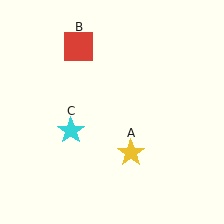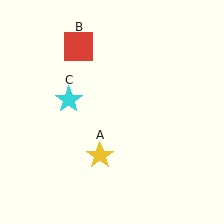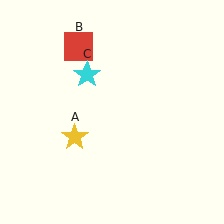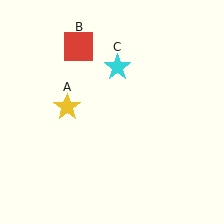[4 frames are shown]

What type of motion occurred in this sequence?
The yellow star (object A), cyan star (object C) rotated clockwise around the center of the scene.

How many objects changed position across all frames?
2 objects changed position: yellow star (object A), cyan star (object C).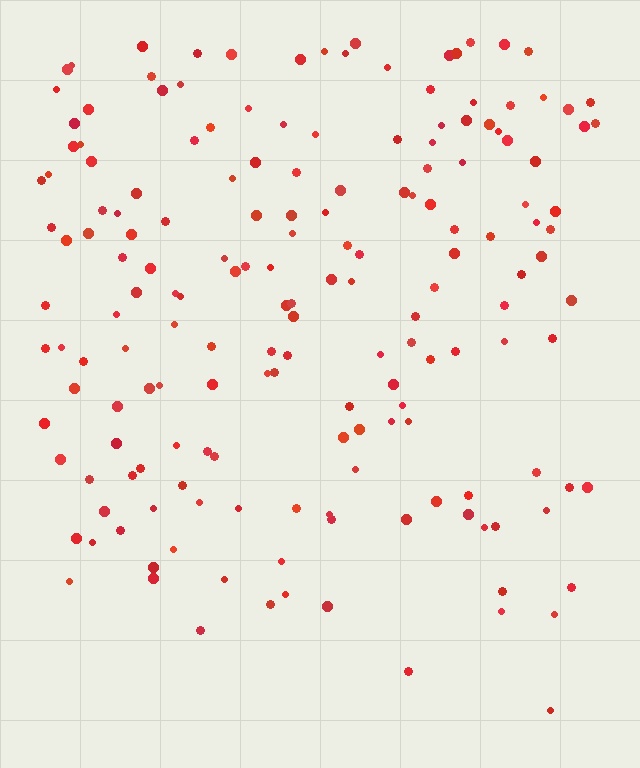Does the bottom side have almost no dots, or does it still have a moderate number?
Still a moderate number, just noticeably fewer than the top.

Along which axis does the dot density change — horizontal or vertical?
Vertical.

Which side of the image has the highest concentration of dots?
The top.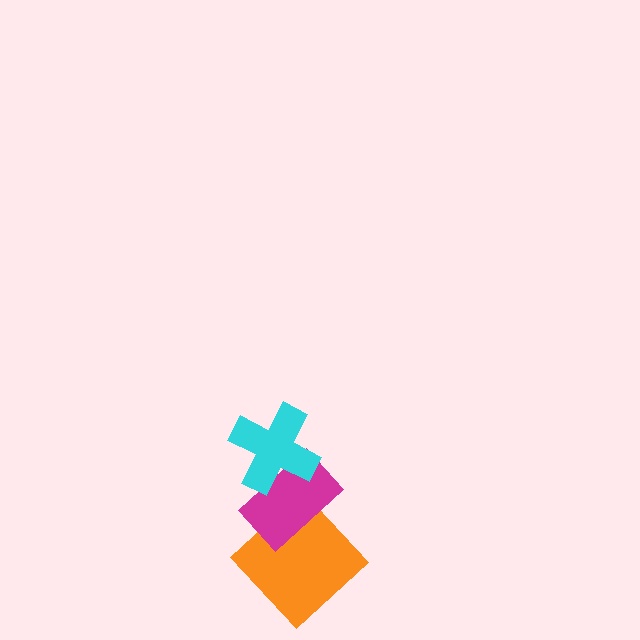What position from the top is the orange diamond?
The orange diamond is 3rd from the top.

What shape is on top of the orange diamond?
The magenta rectangle is on top of the orange diamond.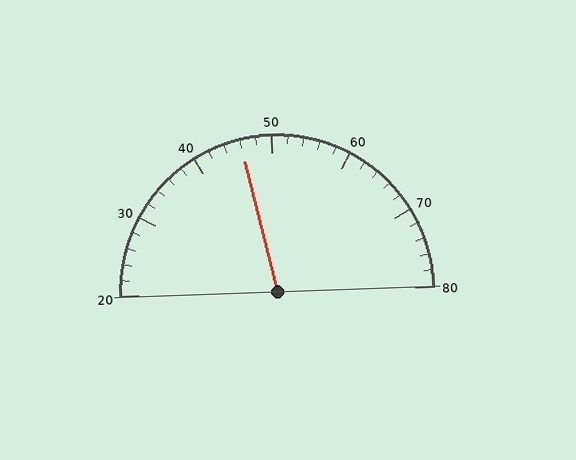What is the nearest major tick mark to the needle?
The nearest major tick mark is 50.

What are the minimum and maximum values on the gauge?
The gauge ranges from 20 to 80.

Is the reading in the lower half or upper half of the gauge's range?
The reading is in the lower half of the range (20 to 80).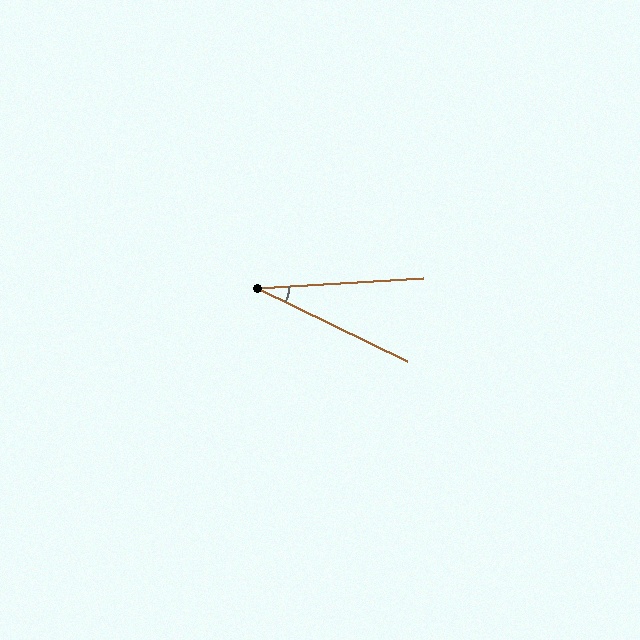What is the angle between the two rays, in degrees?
Approximately 30 degrees.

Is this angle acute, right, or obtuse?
It is acute.